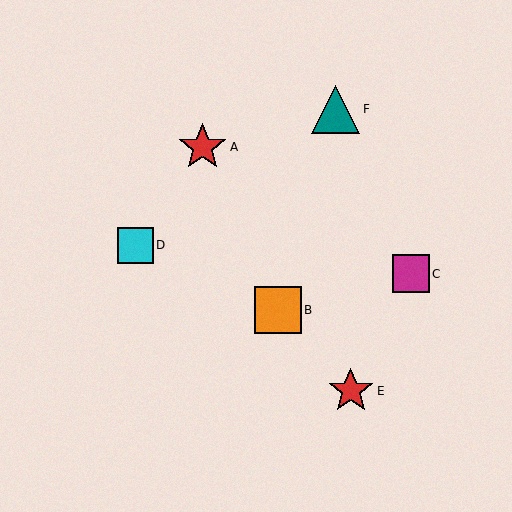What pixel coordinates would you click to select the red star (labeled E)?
Click at (351, 391) to select the red star E.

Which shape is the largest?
The red star (labeled A) is the largest.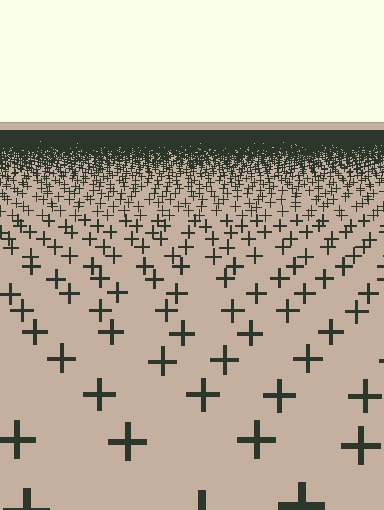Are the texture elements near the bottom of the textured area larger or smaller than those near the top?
Larger. Near the bottom, elements are closer to the viewer and appear at a bigger on-screen size.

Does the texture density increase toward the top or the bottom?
Density increases toward the top.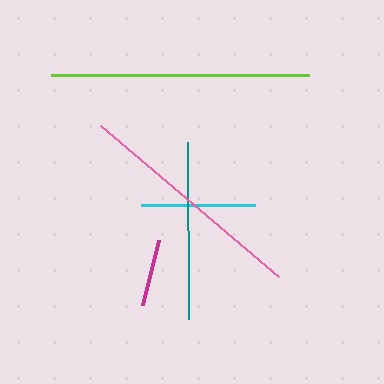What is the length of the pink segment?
The pink segment is approximately 234 pixels long.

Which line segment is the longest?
The lime line is the longest at approximately 258 pixels.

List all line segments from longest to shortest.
From longest to shortest: lime, pink, teal, cyan, magenta.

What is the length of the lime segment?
The lime segment is approximately 258 pixels long.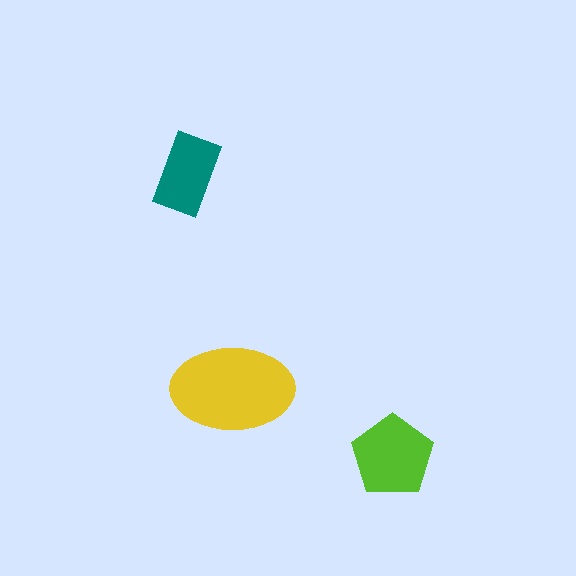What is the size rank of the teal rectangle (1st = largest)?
3rd.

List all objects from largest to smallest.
The yellow ellipse, the lime pentagon, the teal rectangle.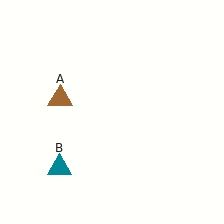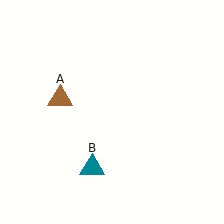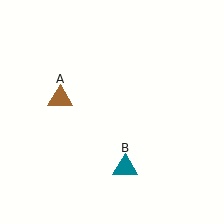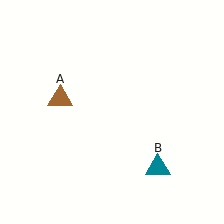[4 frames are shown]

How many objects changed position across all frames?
1 object changed position: teal triangle (object B).